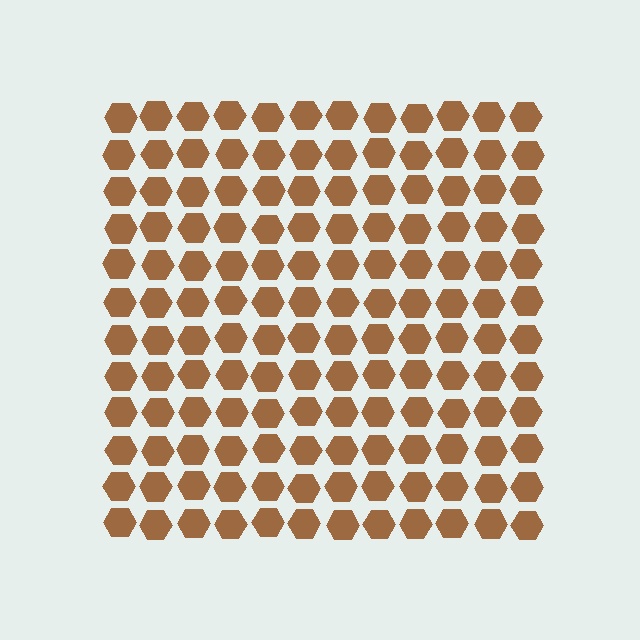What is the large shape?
The large shape is a square.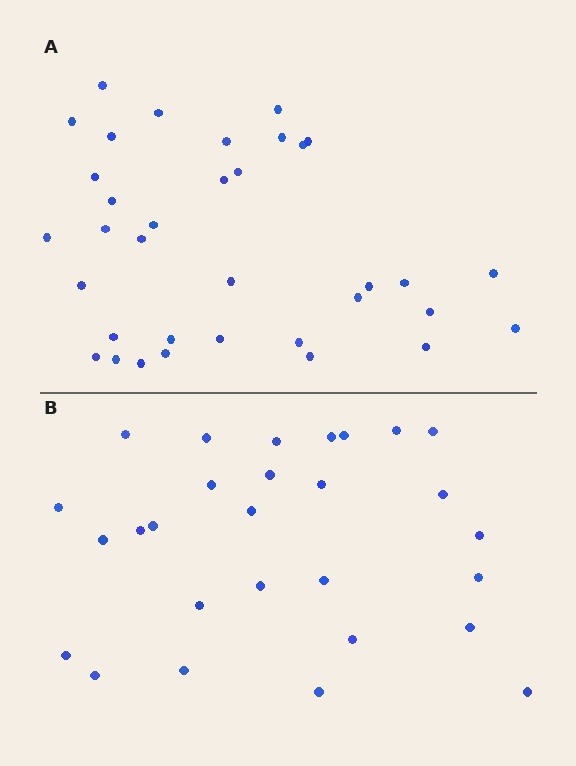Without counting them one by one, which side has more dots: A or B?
Region A (the top region) has more dots.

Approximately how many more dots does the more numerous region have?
Region A has roughly 8 or so more dots than region B.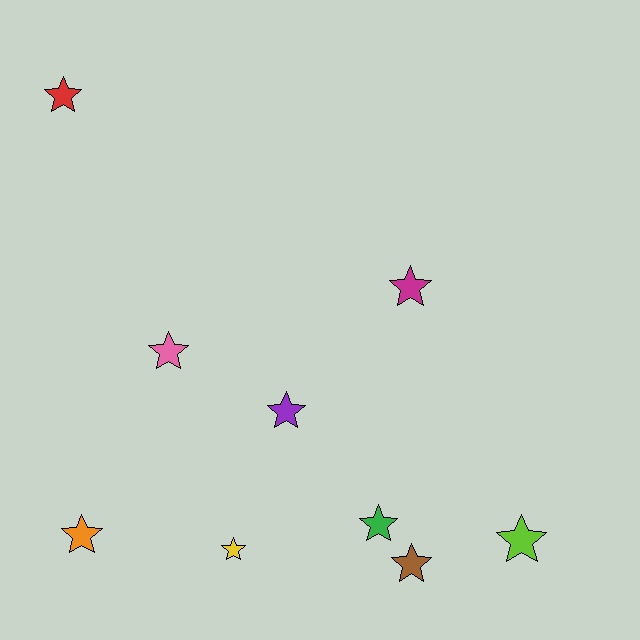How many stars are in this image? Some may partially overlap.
There are 9 stars.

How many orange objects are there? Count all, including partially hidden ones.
There is 1 orange object.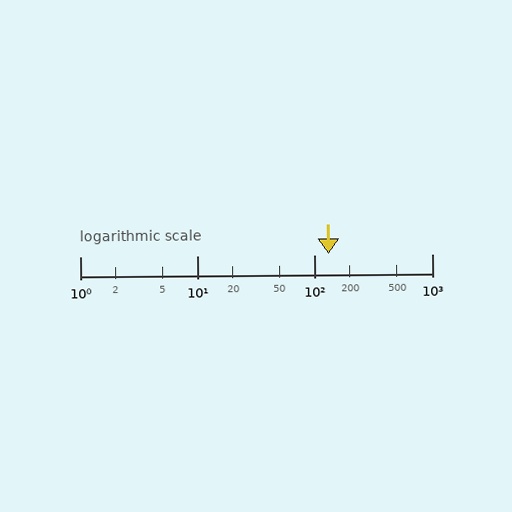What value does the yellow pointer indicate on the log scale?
The pointer indicates approximately 130.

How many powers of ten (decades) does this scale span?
The scale spans 3 decades, from 1 to 1000.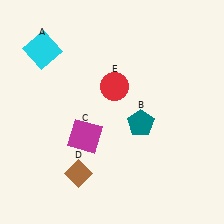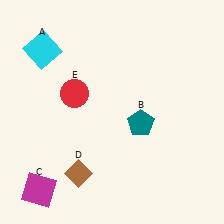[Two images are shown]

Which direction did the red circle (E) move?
The red circle (E) moved left.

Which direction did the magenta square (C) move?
The magenta square (C) moved down.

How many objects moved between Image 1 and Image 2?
2 objects moved between the two images.